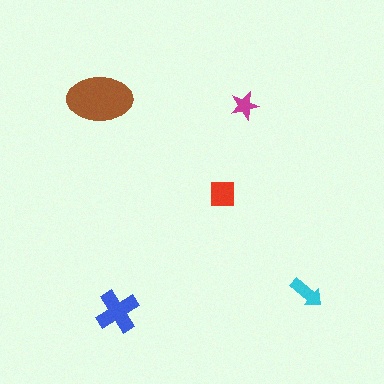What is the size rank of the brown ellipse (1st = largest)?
1st.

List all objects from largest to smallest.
The brown ellipse, the blue cross, the red square, the cyan arrow, the magenta star.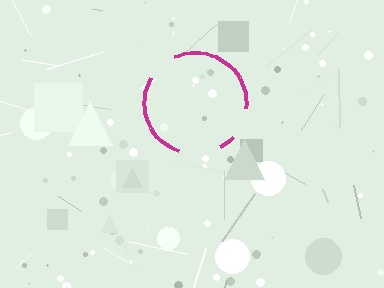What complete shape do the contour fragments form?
The contour fragments form a circle.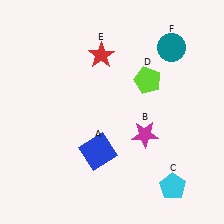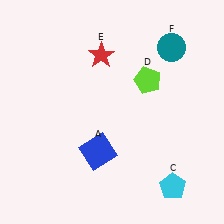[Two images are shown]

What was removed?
The magenta star (B) was removed in Image 2.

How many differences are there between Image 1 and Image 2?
There is 1 difference between the two images.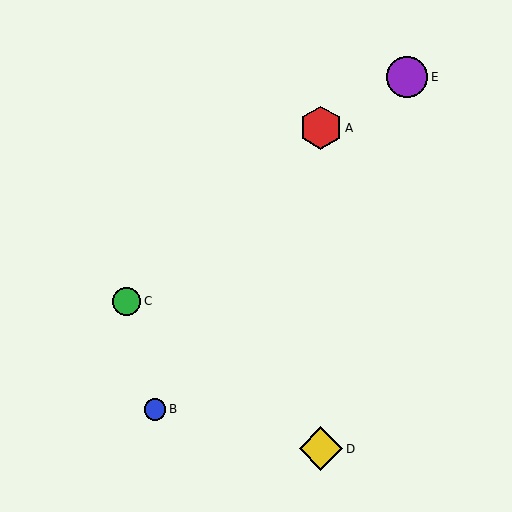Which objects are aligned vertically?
Objects A, D are aligned vertically.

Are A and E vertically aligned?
No, A is at x≈321 and E is at x≈407.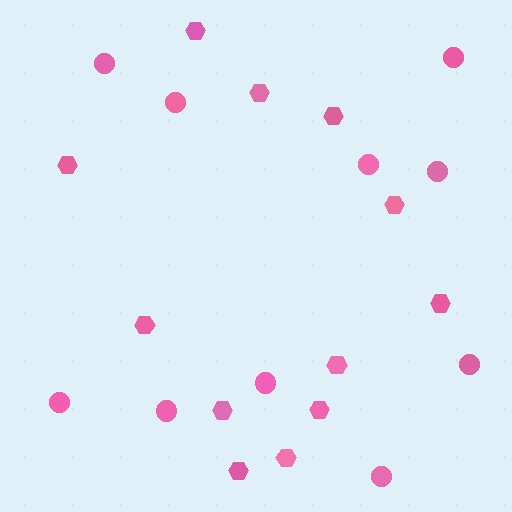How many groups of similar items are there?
There are 2 groups: one group of hexagons (12) and one group of circles (10).